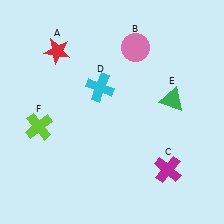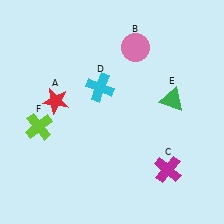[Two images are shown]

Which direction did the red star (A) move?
The red star (A) moved down.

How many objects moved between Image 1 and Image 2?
1 object moved between the two images.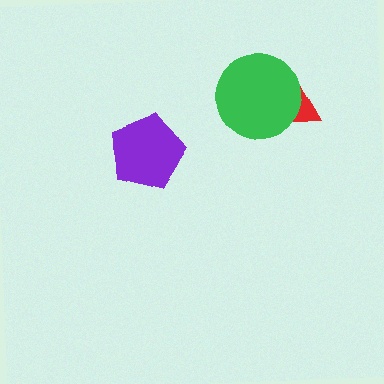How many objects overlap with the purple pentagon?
0 objects overlap with the purple pentagon.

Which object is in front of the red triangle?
The green circle is in front of the red triangle.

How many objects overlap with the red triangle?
1 object overlaps with the red triangle.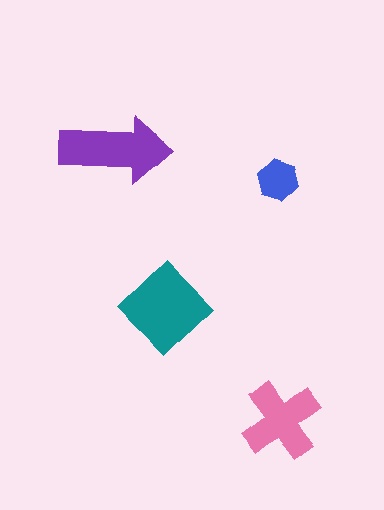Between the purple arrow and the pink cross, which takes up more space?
The purple arrow.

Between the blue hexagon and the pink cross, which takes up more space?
The pink cross.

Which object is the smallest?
The blue hexagon.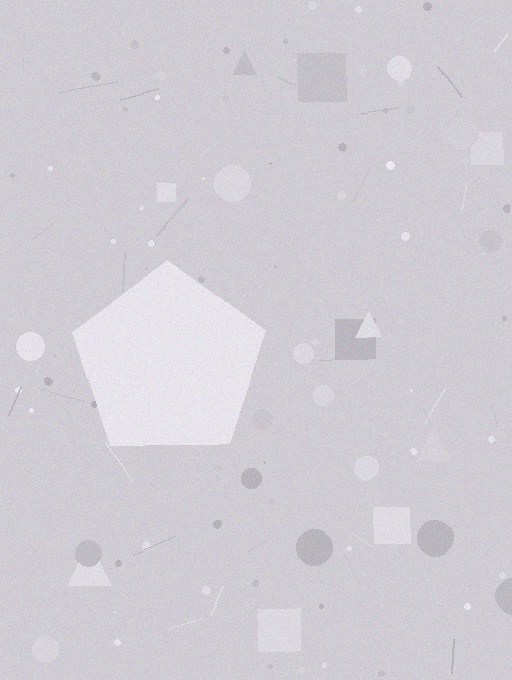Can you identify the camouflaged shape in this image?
The camouflaged shape is a pentagon.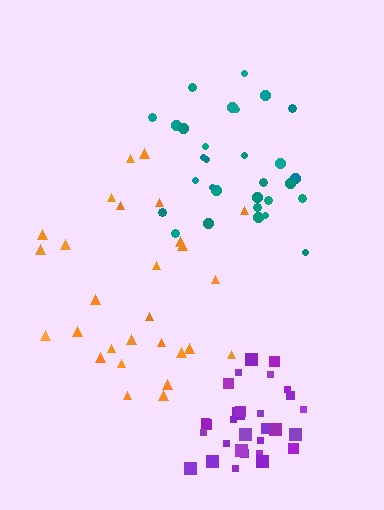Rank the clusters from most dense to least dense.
purple, teal, orange.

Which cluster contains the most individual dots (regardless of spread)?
Teal (30).